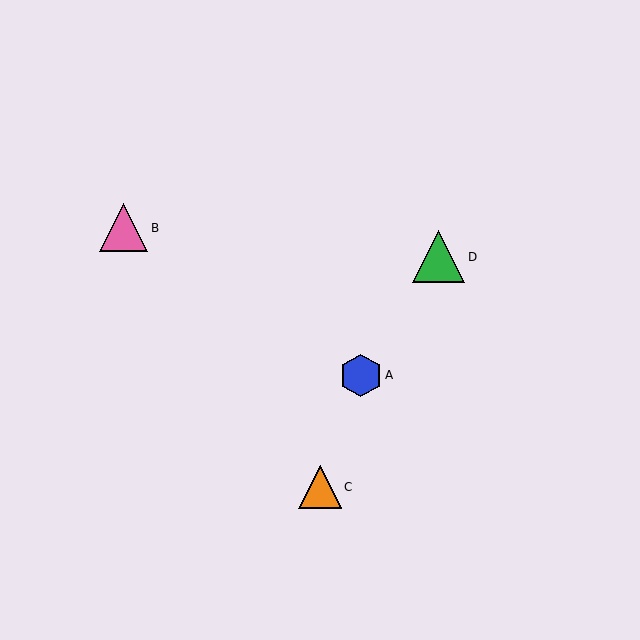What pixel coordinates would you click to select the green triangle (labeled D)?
Click at (438, 257) to select the green triangle D.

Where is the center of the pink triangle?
The center of the pink triangle is at (123, 228).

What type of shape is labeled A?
Shape A is a blue hexagon.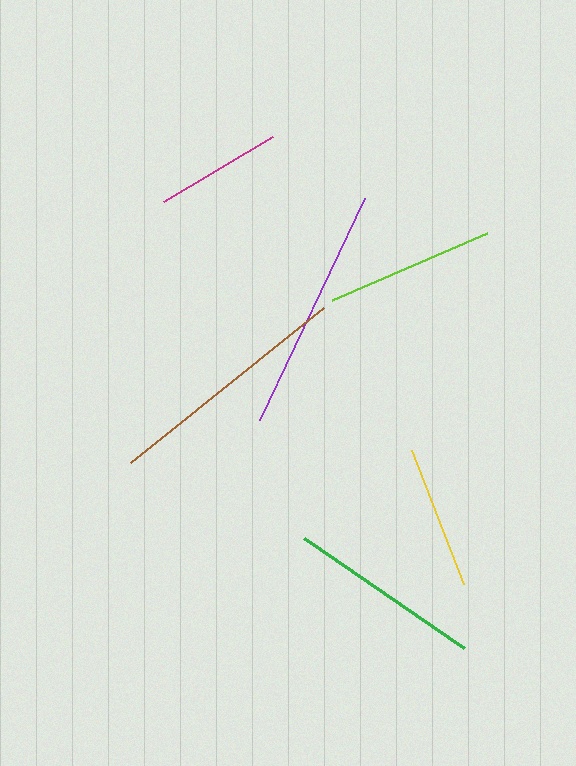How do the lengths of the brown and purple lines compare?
The brown and purple lines are approximately the same length.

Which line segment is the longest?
The brown line is the longest at approximately 248 pixels.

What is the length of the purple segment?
The purple segment is approximately 246 pixels long.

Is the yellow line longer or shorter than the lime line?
The lime line is longer than the yellow line.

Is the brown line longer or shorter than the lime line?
The brown line is longer than the lime line.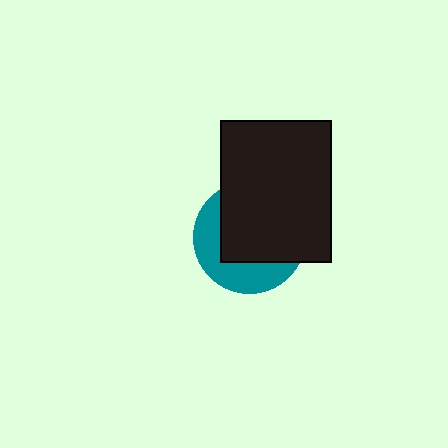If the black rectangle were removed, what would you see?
You would see the complete teal circle.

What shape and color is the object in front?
The object in front is a black rectangle.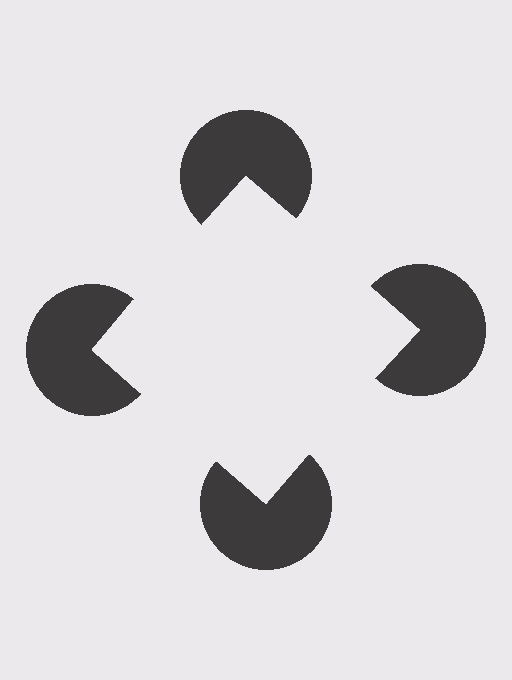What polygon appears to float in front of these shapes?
An illusory square — its edges are inferred from the aligned wedge cuts in the pac-man discs, not physically drawn.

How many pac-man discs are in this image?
There are 4 — one at each vertex of the illusory square.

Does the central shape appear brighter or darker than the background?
It typically appears slightly brighter than the background, even though no actual brightness change is drawn.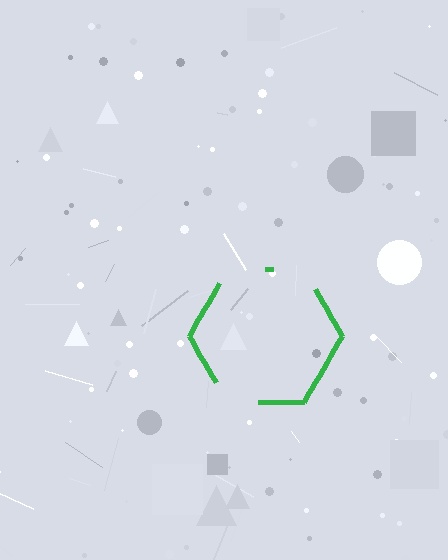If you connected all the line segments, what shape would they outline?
They would outline a hexagon.